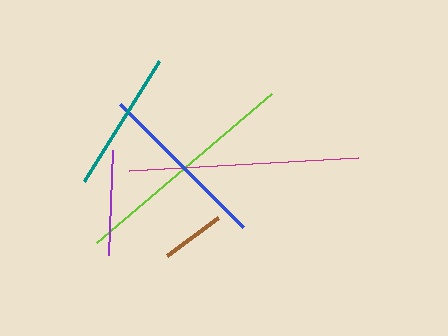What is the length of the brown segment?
The brown segment is approximately 64 pixels long.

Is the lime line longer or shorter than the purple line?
The lime line is longer than the purple line.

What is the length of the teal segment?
The teal segment is approximately 141 pixels long.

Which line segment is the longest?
The lime line is the longest at approximately 231 pixels.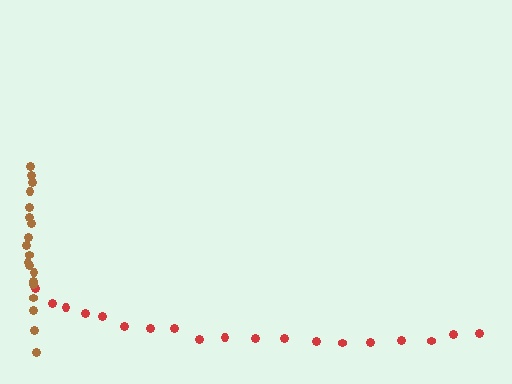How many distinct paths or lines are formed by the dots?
There are 2 distinct paths.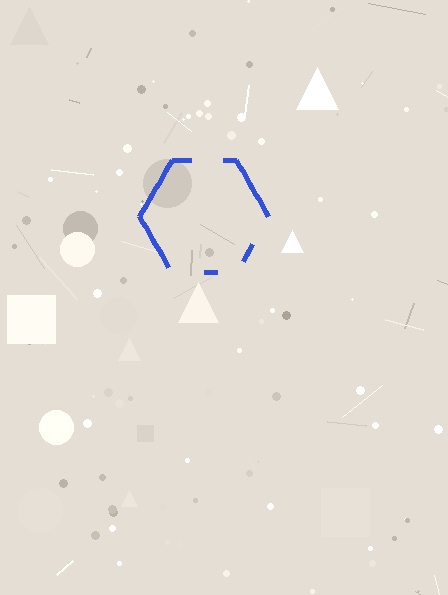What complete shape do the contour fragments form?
The contour fragments form a hexagon.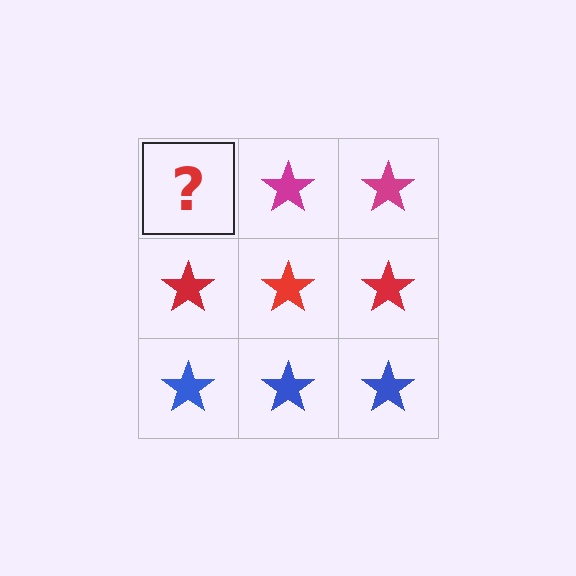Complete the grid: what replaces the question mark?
The question mark should be replaced with a magenta star.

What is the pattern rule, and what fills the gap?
The rule is that each row has a consistent color. The gap should be filled with a magenta star.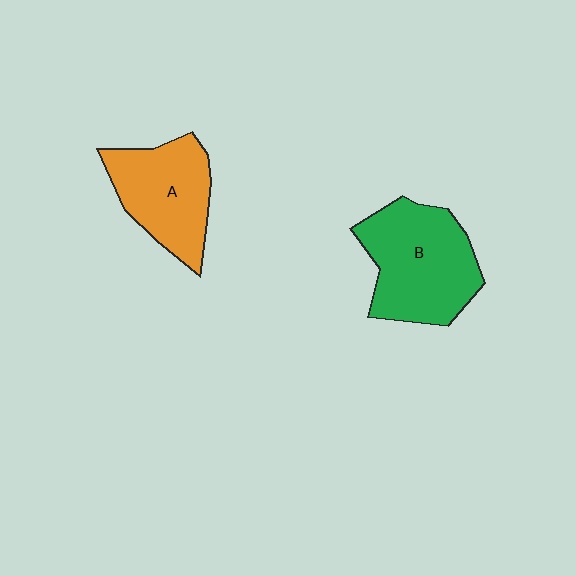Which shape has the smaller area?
Shape A (orange).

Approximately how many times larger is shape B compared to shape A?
Approximately 1.2 times.